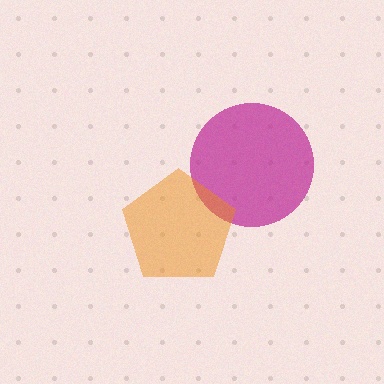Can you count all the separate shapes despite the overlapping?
Yes, there are 2 separate shapes.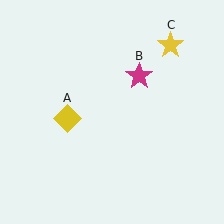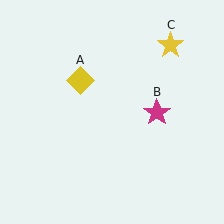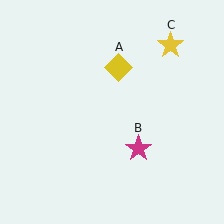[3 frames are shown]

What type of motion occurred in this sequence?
The yellow diamond (object A), magenta star (object B) rotated clockwise around the center of the scene.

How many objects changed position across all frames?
2 objects changed position: yellow diamond (object A), magenta star (object B).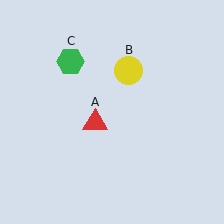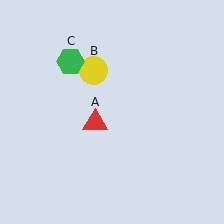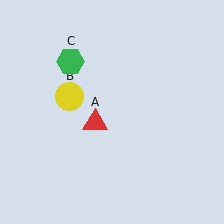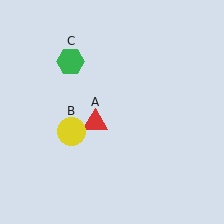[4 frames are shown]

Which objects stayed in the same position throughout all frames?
Red triangle (object A) and green hexagon (object C) remained stationary.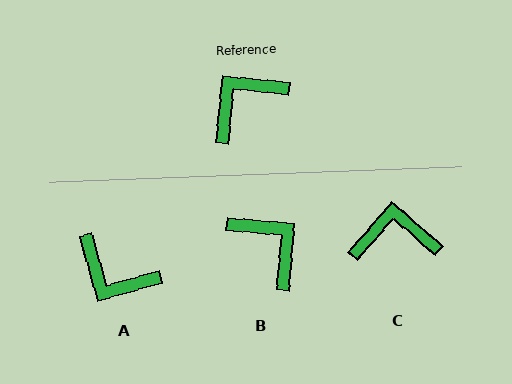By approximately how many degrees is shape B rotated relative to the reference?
Approximately 89 degrees clockwise.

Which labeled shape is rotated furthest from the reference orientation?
A, about 111 degrees away.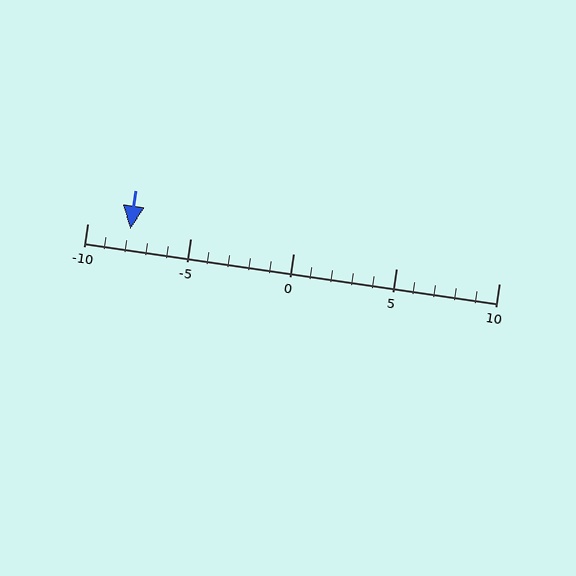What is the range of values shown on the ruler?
The ruler shows values from -10 to 10.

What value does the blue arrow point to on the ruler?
The blue arrow points to approximately -8.